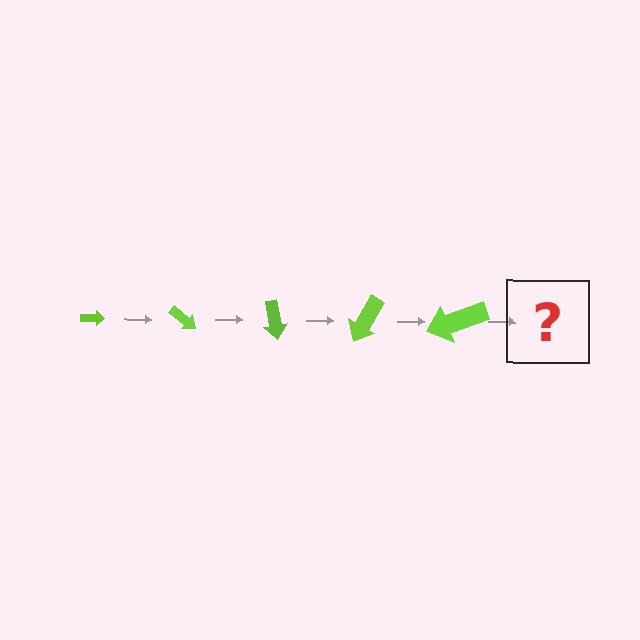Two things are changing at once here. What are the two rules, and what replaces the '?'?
The two rules are that the arrow grows larger each step and it rotates 40 degrees each step. The '?' should be an arrow, larger than the previous one and rotated 200 degrees from the start.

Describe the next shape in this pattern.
It should be an arrow, larger than the previous one and rotated 200 degrees from the start.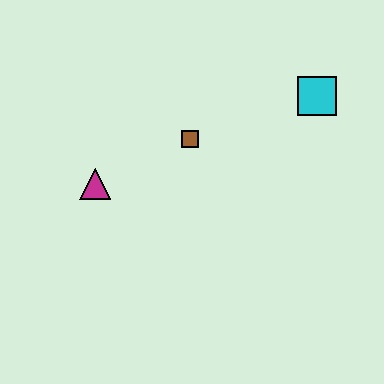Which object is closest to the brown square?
The magenta triangle is closest to the brown square.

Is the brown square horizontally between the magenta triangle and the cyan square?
Yes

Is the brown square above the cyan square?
No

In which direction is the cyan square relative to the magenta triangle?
The cyan square is to the right of the magenta triangle.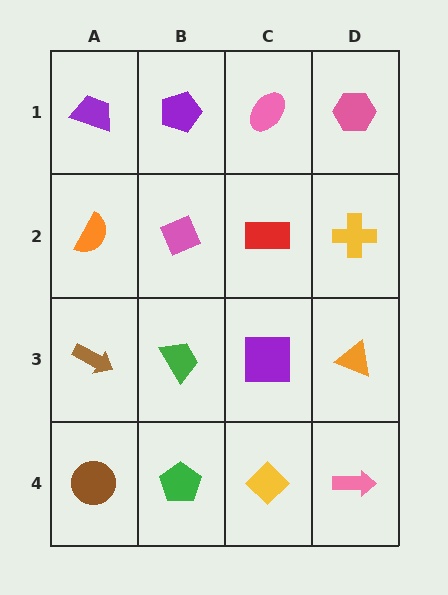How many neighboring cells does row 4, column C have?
3.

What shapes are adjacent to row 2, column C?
A pink ellipse (row 1, column C), a purple square (row 3, column C), a pink diamond (row 2, column B), a yellow cross (row 2, column D).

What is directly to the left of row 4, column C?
A green pentagon.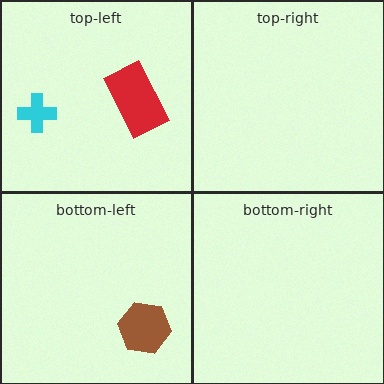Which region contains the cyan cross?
The top-left region.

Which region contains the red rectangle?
The top-left region.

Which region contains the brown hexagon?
The bottom-left region.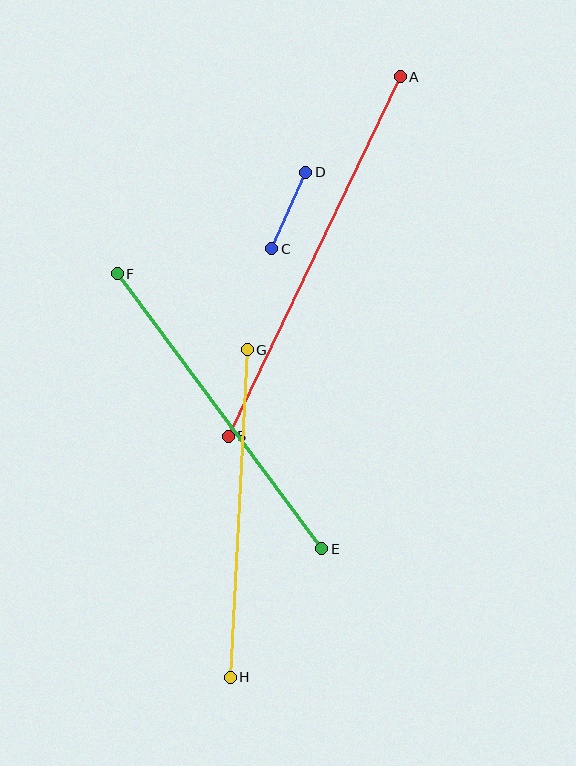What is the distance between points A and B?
The distance is approximately 399 pixels.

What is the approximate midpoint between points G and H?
The midpoint is at approximately (239, 514) pixels.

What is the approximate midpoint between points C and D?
The midpoint is at approximately (289, 211) pixels.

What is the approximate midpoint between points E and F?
The midpoint is at approximately (220, 411) pixels.